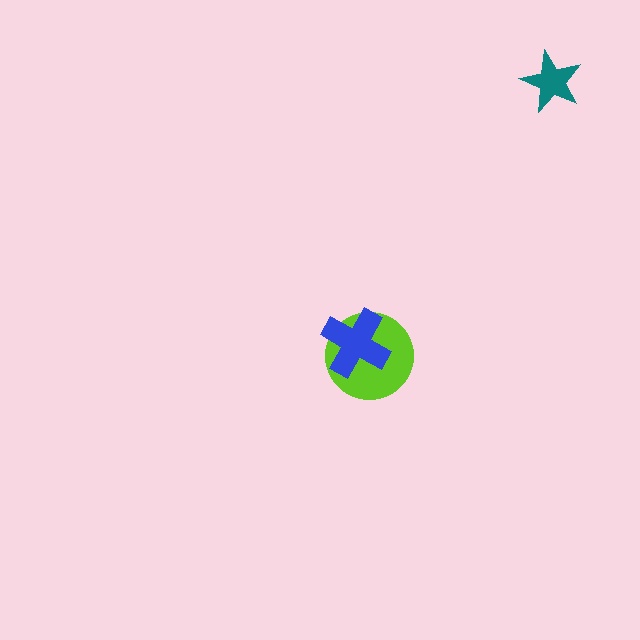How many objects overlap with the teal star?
0 objects overlap with the teal star.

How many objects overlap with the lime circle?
1 object overlaps with the lime circle.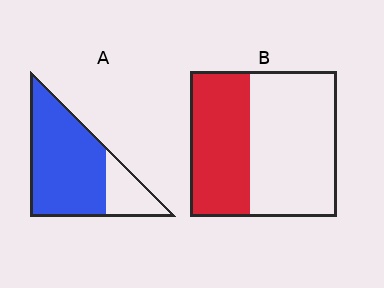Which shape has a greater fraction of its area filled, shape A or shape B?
Shape A.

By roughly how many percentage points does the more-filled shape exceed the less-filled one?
By roughly 35 percentage points (A over B).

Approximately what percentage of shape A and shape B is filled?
A is approximately 75% and B is approximately 40%.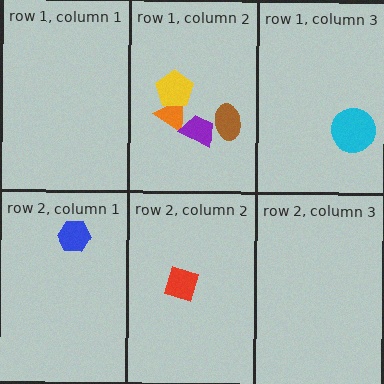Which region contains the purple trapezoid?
The row 1, column 2 region.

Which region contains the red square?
The row 2, column 2 region.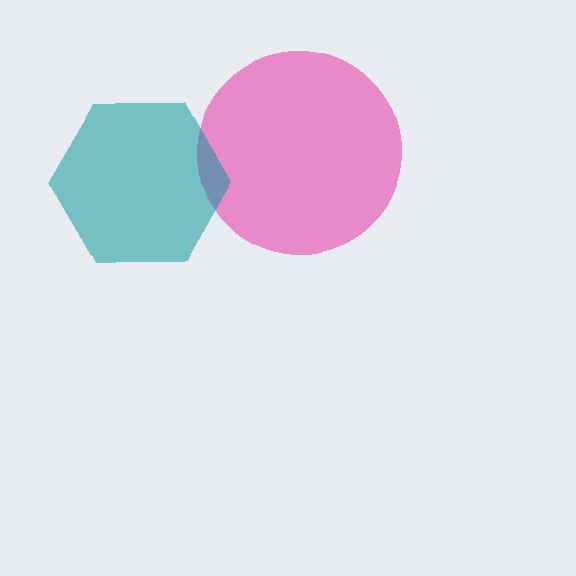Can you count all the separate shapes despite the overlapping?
Yes, there are 2 separate shapes.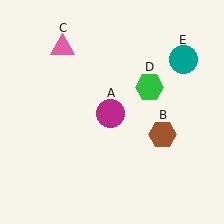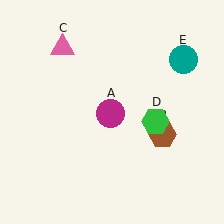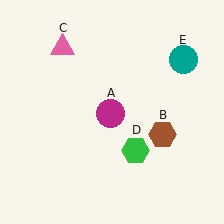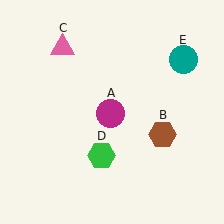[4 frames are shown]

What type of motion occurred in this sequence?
The green hexagon (object D) rotated clockwise around the center of the scene.